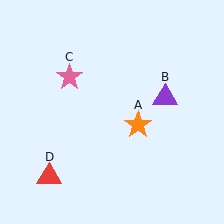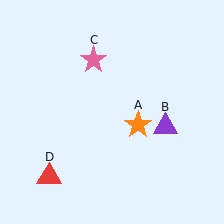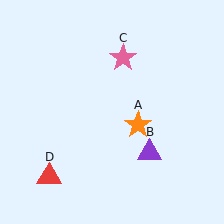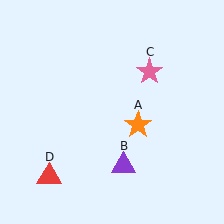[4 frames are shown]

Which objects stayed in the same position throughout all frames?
Orange star (object A) and red triangle (object D) remained stationary.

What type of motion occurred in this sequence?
The purple triangle (object B), pink star (object C) rotated clockwise around the center of the scene.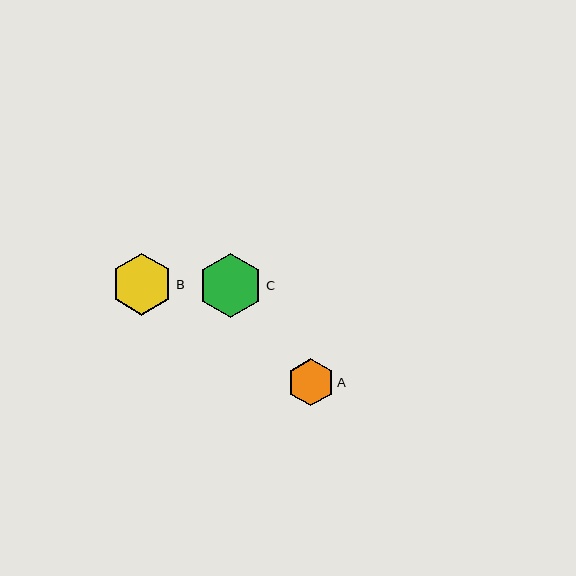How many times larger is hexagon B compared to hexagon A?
Hexagon B is approximately 1.3 times the size of hexagon A.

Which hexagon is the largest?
Hexagon C is the largest with a size of approximately 64 pixels.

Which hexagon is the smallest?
Hexagon A is the smallest with a size of approximately 48 pixels.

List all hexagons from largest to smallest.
From largest to smallest: C, B, A.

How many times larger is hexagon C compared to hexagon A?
Hexagon C is approximately 1.4 times the size of hexagon A.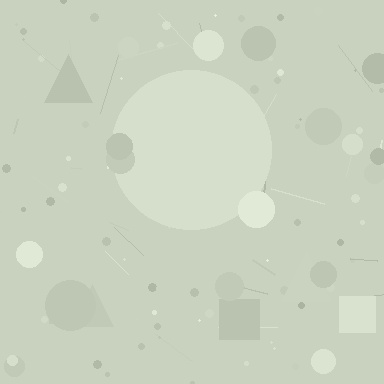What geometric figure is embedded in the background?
A circle is embedded in the background.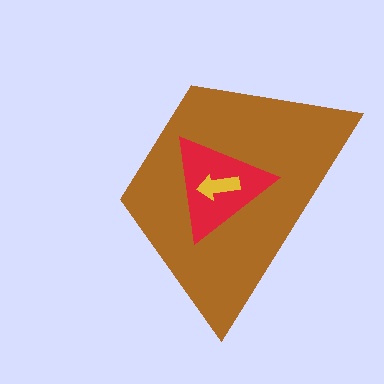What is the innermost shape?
The yellow arrow.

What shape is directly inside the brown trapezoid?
The red triangle.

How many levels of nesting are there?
3.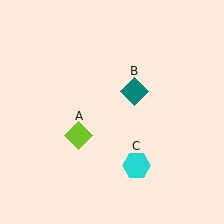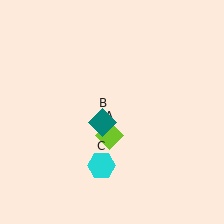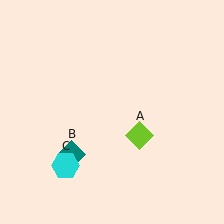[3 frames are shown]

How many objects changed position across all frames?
3 objects changed position: lime diamond (object A), teal diamond (object B), cyan hexagon (object C).